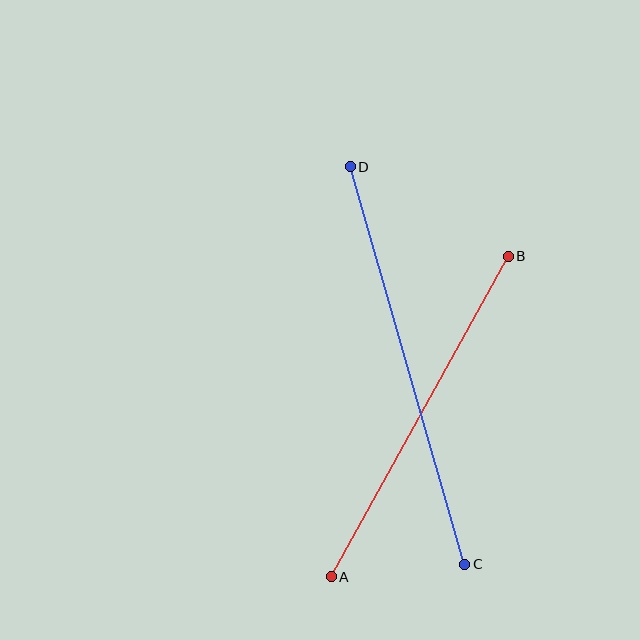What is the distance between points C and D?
The distance is approximately 414 pixels.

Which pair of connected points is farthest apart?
Points C and D are farthest apart.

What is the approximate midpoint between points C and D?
The midpoint is at approximately (407, 365) pixels.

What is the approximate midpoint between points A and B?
The midpoint is at approximately (420, 417) pixels.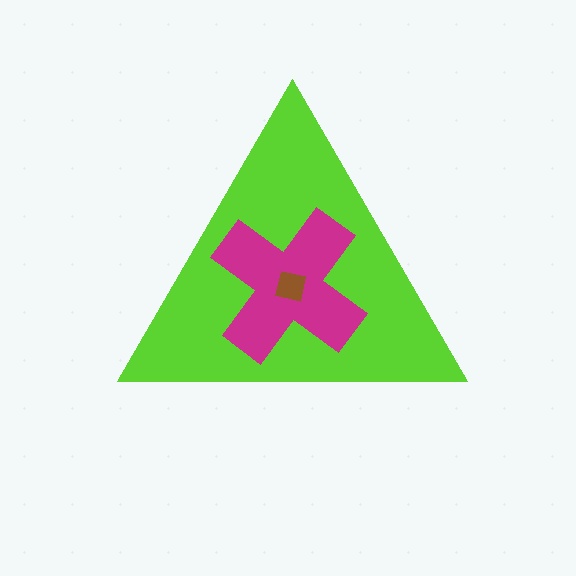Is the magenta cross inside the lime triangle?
Yes.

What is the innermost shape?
The brown square.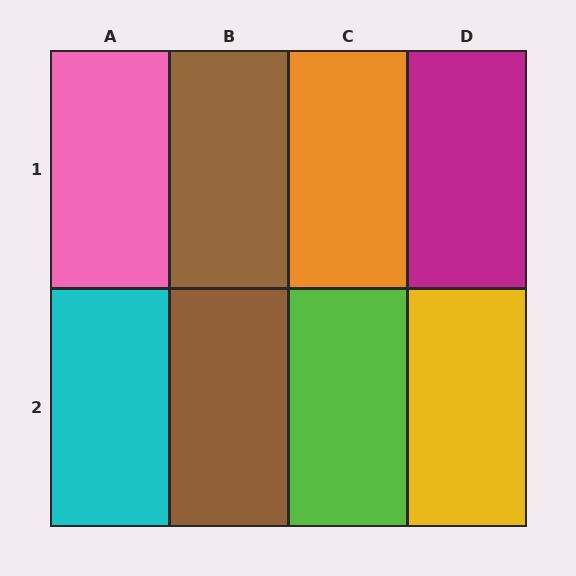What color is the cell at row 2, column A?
Cyan.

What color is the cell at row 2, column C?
Lime.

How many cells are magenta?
1 cell is magenta.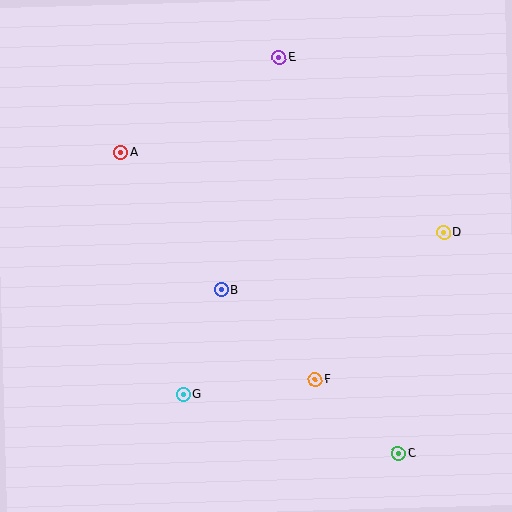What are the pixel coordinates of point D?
Point D is at (444, 233).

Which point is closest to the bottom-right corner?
Point C is closest to the bottom-right corner.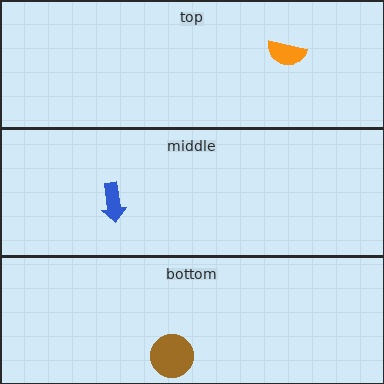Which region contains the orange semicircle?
The top region.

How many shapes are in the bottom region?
1.